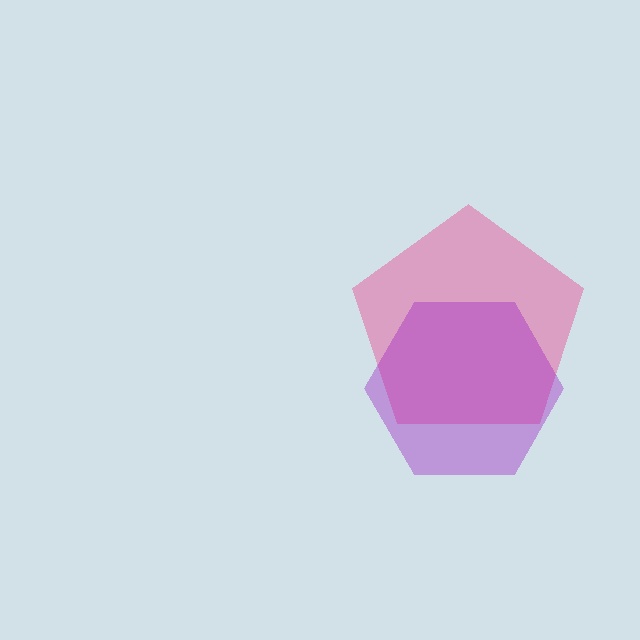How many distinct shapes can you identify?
There are 2 distinct shapes: a pink pentagon, a purple hexagon.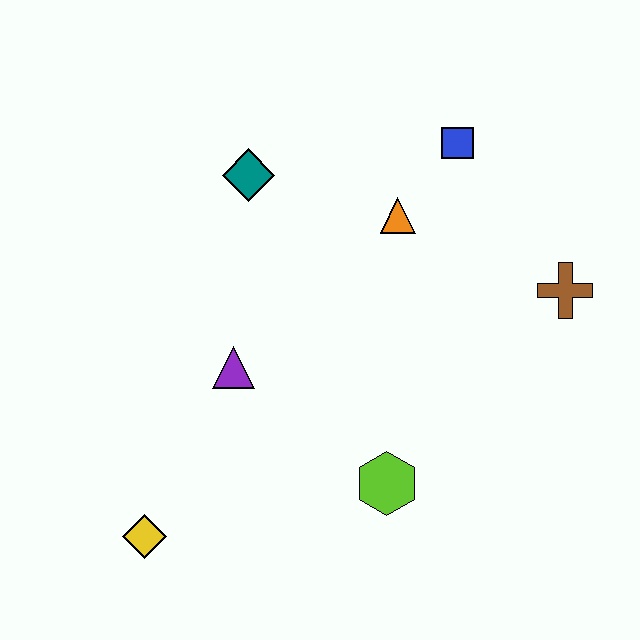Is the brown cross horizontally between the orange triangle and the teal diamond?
No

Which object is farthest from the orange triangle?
The yellow diamond is farthest from the orange triangle.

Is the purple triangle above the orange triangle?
No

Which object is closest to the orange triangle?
The blue square is closest to the orange triangle.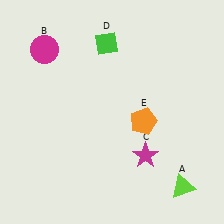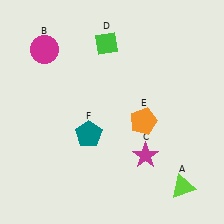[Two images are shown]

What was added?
A teal pentagon (F) was added in Image 2.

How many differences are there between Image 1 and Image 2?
There is 1 difference between the two images.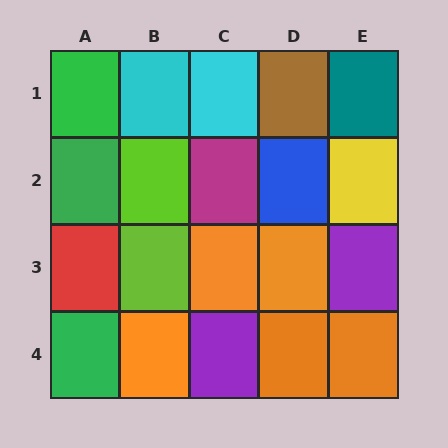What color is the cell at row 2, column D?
Blue.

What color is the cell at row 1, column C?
Cyan.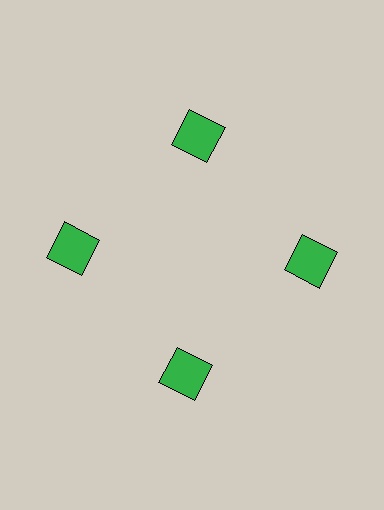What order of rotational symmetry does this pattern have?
This pattern has 4-fold rotational symmetry.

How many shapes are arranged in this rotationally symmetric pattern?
There are 4 shapes, arranged in 4 groups of 1.